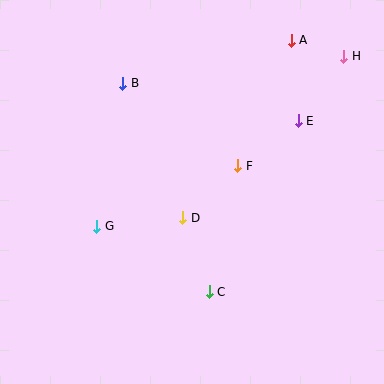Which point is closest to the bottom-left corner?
Point G is closest to the bottom-left corner.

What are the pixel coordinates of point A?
Point A is at (291, 40).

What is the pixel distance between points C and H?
The distance between C and H is 271 pixels.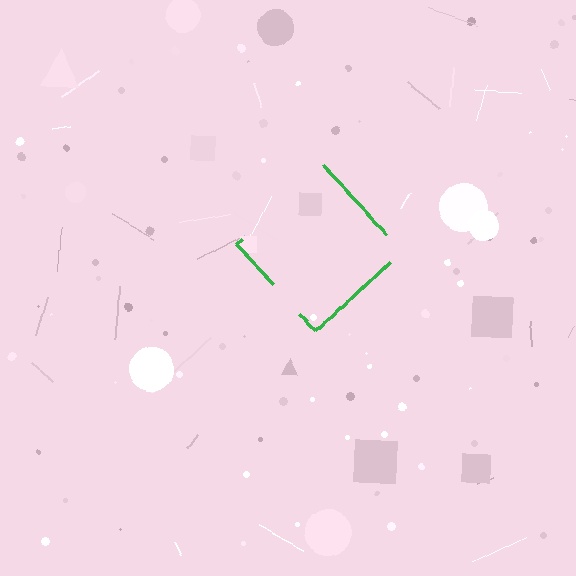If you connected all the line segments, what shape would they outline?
They would outline a diamond.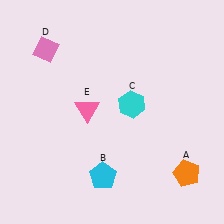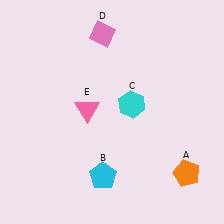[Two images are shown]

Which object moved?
The pink diamond (D) moved right.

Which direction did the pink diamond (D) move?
The pink diamond (D) moved right.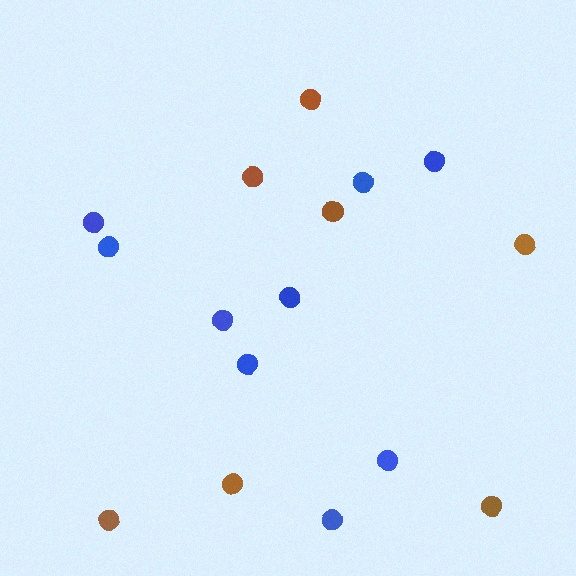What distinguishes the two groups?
There are 2 groups: one group of brown circles (7) and one group of blue circles (9).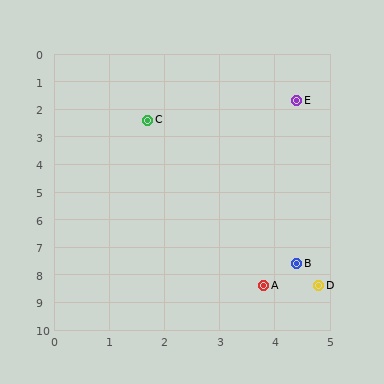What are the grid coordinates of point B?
Point B is at approximately (4.4, 7.6).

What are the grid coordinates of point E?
Point E is at approximately (4.4, 1.7).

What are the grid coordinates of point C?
Point C is at approximately (1.7, 2.4).